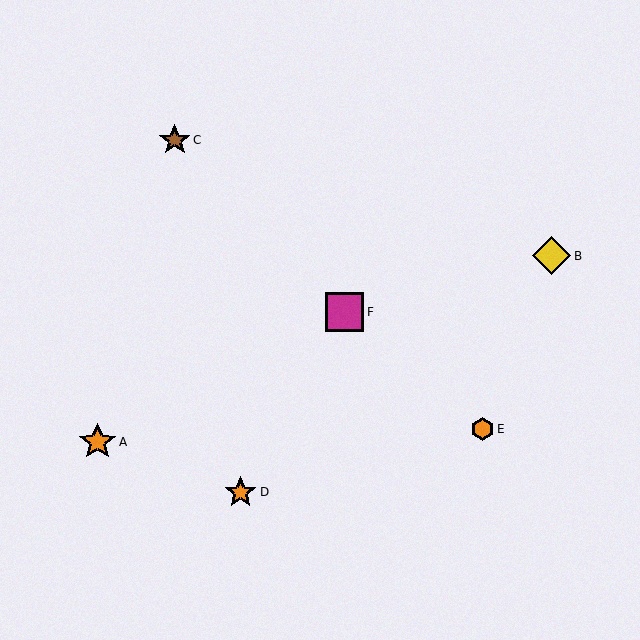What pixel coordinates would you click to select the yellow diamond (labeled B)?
Click at (552, 256) to select the yellow diamond B.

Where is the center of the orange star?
The center of the orange star is at (240, 492).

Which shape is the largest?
The magenta square (labeled F) is the largest.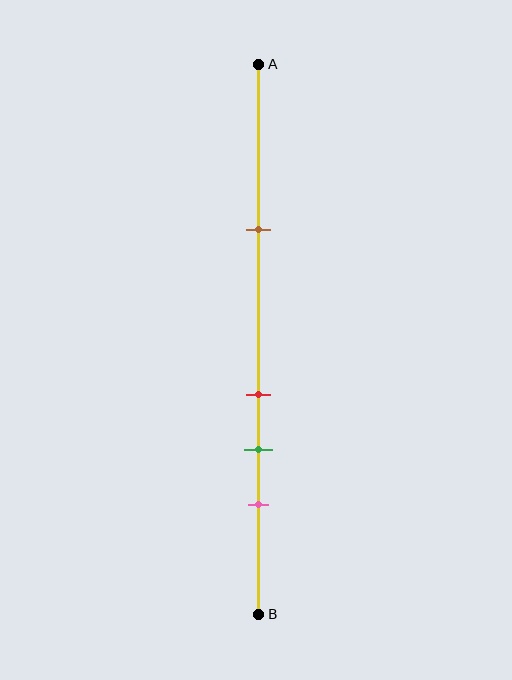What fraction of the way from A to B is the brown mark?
The brown mark is approximately 30% (0.3) of the way from A to B.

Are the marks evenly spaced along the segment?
No, the marks are not evenly spaced.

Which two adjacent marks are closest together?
The red and green marks are the closest adjacent pair.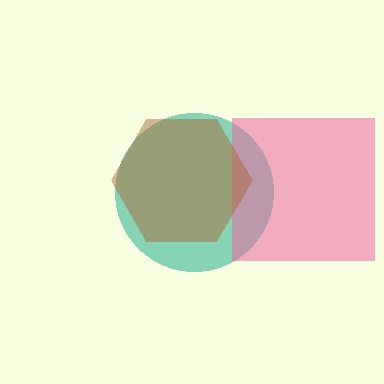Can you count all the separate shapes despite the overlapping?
Yes, there are 3 separate shapes.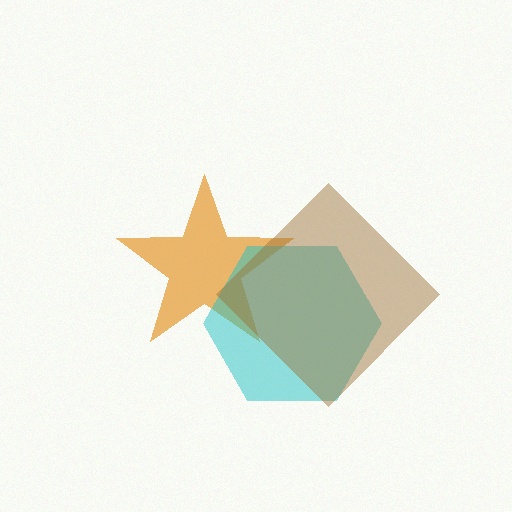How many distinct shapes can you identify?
There are 3 distinct shapes: an orange star, a cyan hexagon, a brown diamond.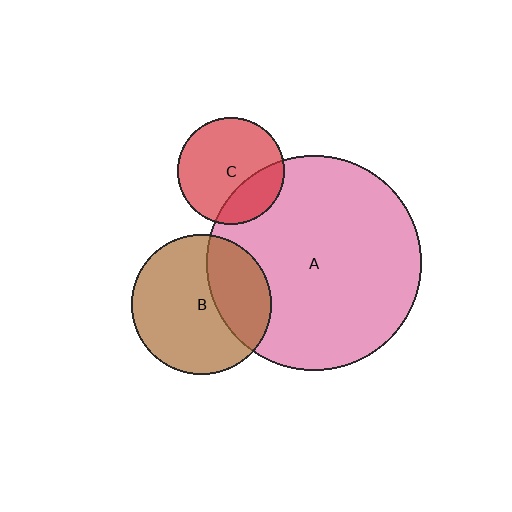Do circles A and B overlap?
Yes.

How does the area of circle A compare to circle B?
Approximately 2.4 times.